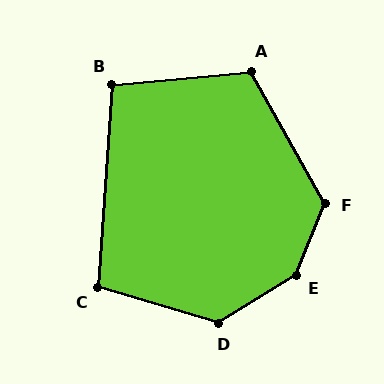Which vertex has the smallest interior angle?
B, at approximately 99 degrees.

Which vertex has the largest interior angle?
E, at approximately 143 degrees.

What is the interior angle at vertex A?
Approximately 114 degrees (obtuse).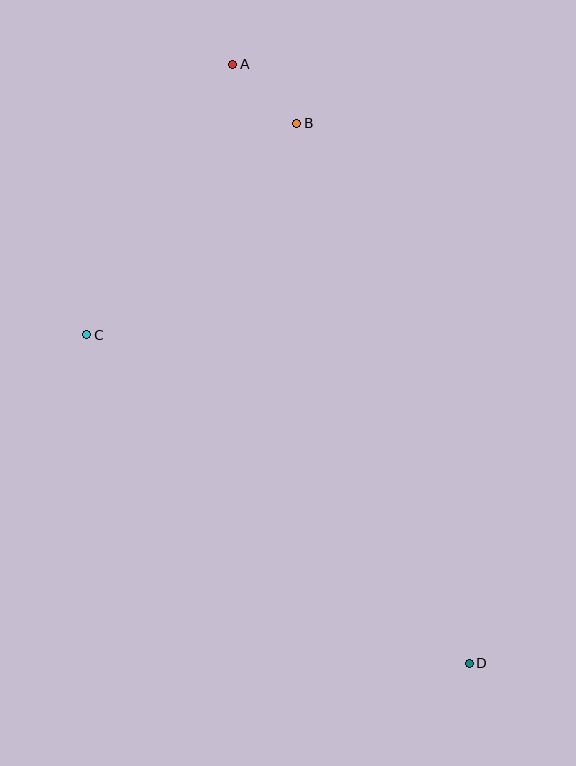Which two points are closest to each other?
Points A and B are closest to each other.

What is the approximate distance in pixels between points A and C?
The distance between A and C is approximately 308 pixels.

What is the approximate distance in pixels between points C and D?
The distance between C and D is approximately 504 pixels.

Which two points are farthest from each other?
Points A and D are farthest from each other.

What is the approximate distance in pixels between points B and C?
The distance between B and C is approximately 298 pixels.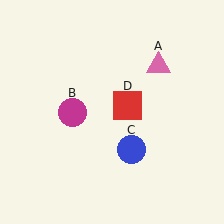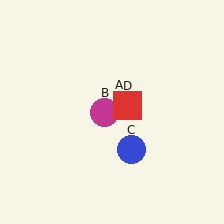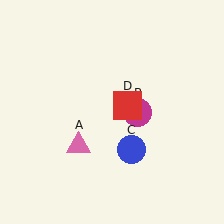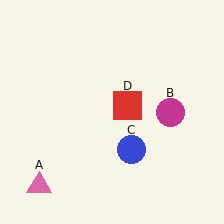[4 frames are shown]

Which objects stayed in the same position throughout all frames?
Blue circle (object C) and red square (object D) remained stationary.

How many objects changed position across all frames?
2 objects changed position: pink triangle (object A), magenta circle (object B).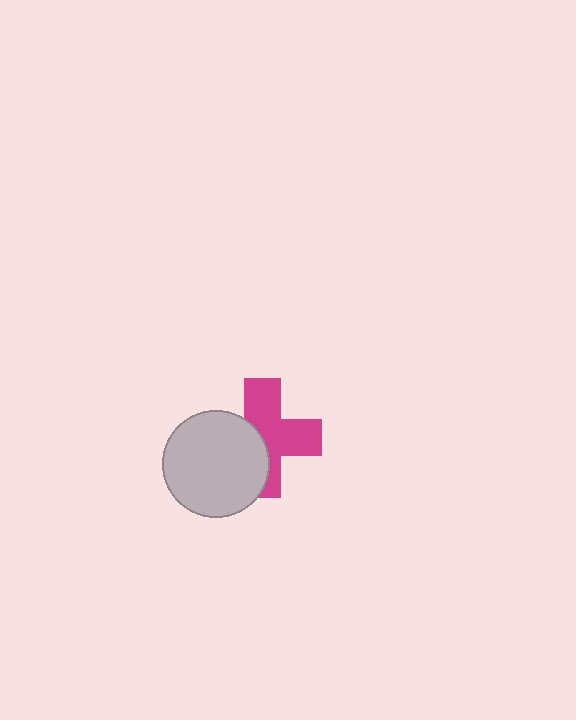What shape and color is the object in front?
The object in front is a light gray circle.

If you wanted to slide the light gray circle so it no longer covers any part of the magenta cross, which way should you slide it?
Slide it left — that is the most direct way to separate the two shapes.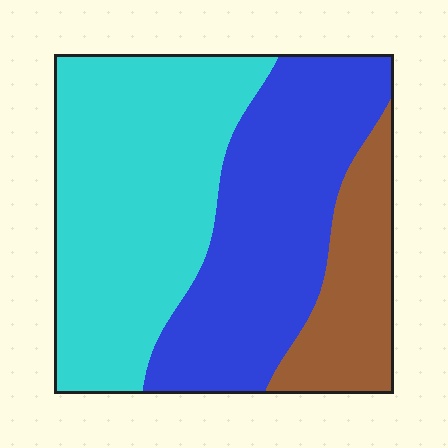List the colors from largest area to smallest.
From largest to smallest: cyan, blue, brown.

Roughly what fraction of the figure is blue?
Blue takes up between a quarter and a half of the figure.